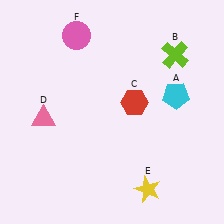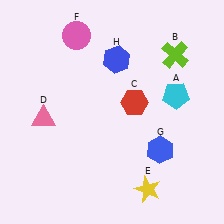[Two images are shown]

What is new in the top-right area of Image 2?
A blue hexagon (H) was added in the top-right area of Image 2.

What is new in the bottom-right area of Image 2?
A blue hexagon (G) was added in the bottom-right area of Image 2.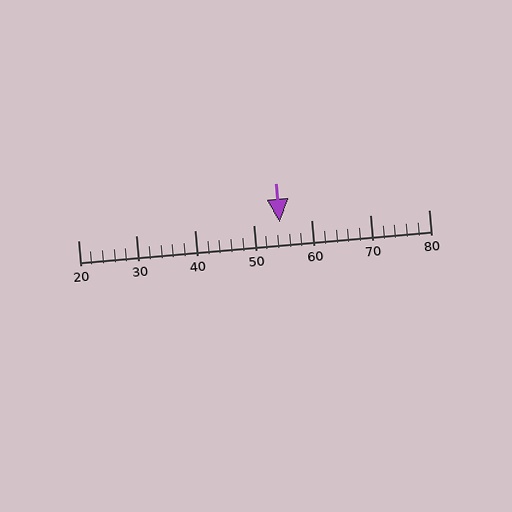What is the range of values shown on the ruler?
The ruler shows values from 20 to 80.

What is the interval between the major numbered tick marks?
The major tick marks are spaced 10 units apart.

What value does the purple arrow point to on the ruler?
The purple arrow points to approximately 55.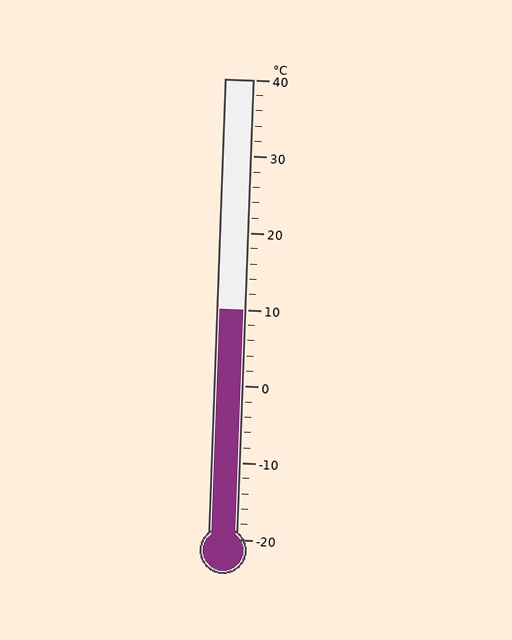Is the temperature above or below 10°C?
The temperature is at 10°C.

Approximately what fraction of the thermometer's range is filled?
The thermometer is filled to approximately 50% of its range.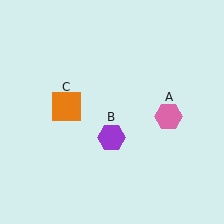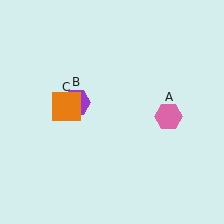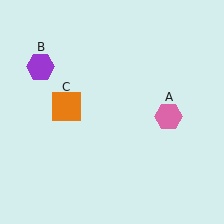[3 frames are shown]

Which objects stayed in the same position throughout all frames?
Pink hexagon (object A) and orange square (object C) remained stationary.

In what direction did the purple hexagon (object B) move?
The purple hexagon (object B) moved up and to the left.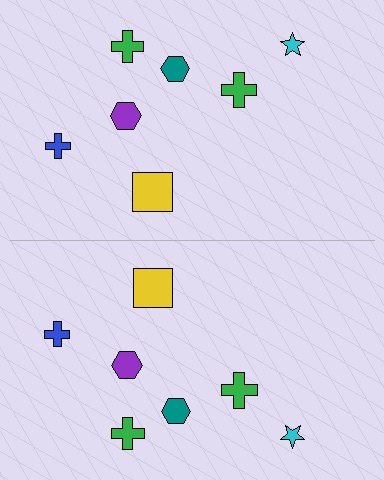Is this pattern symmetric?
Yes, this pattern has bilateral (reflection) symmetry.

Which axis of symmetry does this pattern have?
The pattern has a horizontal axis of symmetry running through the center of the image.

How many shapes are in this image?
There are 14 shapes in this image.